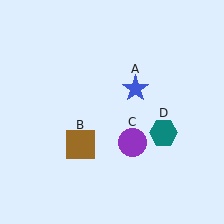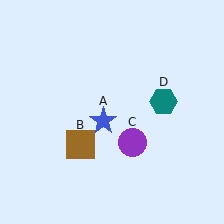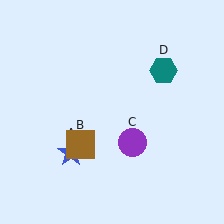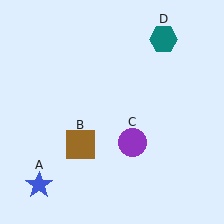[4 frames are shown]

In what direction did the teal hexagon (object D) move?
The teal hexagon (object D) moved up.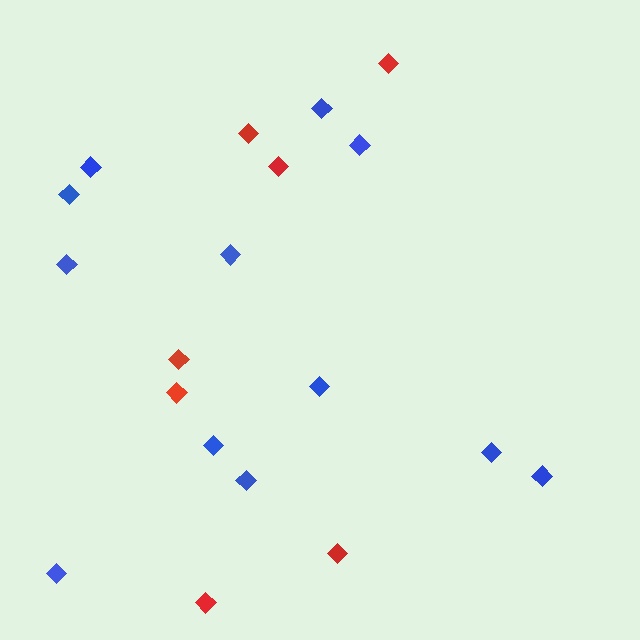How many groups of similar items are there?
There are 2 groups: one group of red diamonds (7) and one group of blue diamonds (12).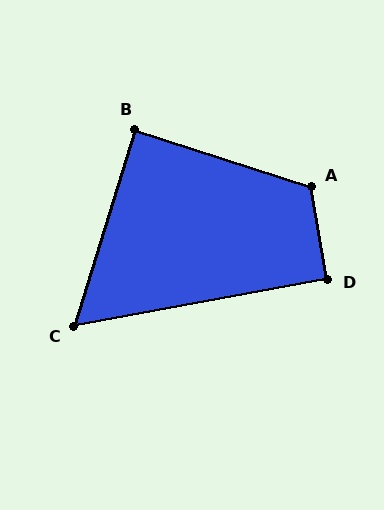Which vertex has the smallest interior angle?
C, at approximately 62 degrees.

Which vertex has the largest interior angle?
A, at approximately 118 degrees.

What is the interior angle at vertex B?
Approximately 89 degrees (approximately right).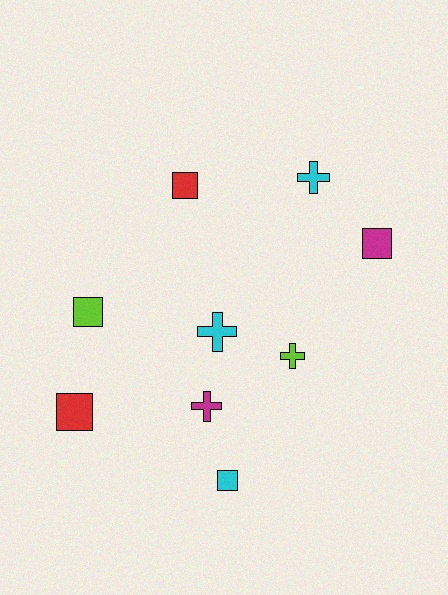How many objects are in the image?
There are 9 objects.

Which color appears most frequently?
Cyan, with 3 objects.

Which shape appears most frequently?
Square, with 5 objects.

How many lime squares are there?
There is 1 lime square.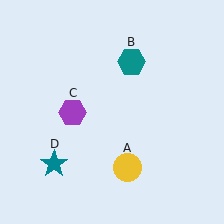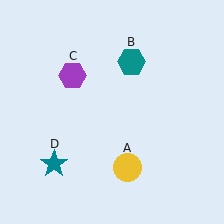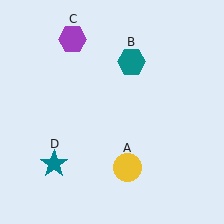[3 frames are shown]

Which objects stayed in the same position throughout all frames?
Yellow circle (object A) and teal hexagon (object B) and teal star (object D) remained stationary.